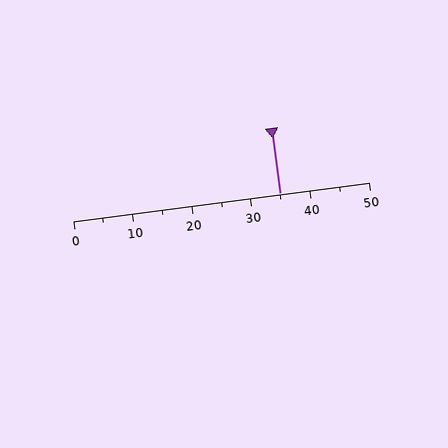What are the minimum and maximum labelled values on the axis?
The axis runs from 0 to 50.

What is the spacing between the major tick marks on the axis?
The major ticks are spaced 10 apart.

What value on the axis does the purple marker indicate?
The marker indicates approximately 35.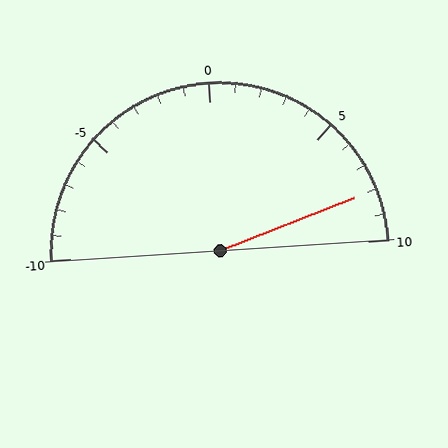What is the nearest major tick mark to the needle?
The nearest major tick mark is 10.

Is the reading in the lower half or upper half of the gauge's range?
The reading is in the upper half of the range (-10 to 10).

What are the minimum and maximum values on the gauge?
The gauge ranges from -10 to 10.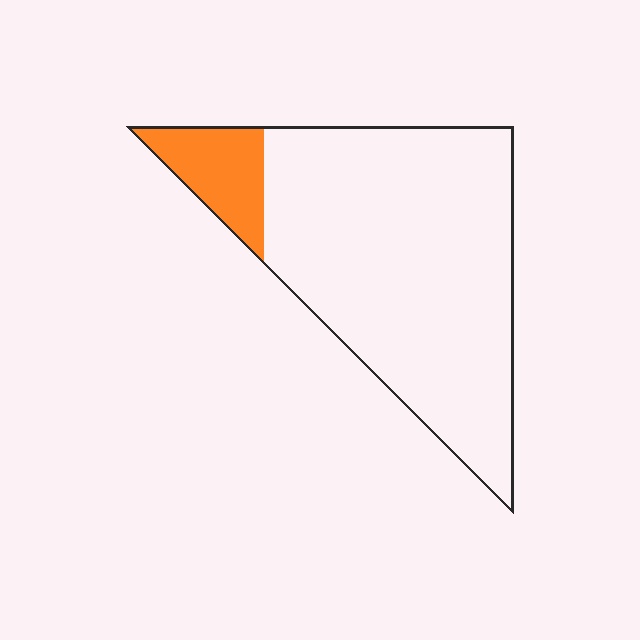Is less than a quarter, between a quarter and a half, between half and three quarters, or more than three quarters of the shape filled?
Less than a quarter.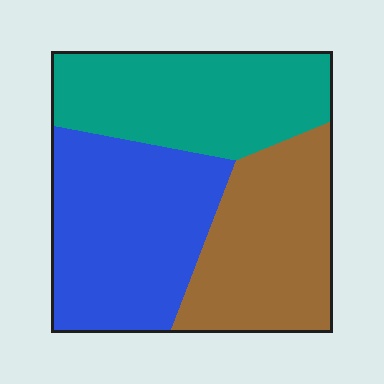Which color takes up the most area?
Blue, at roughly 35%.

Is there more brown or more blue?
Blue.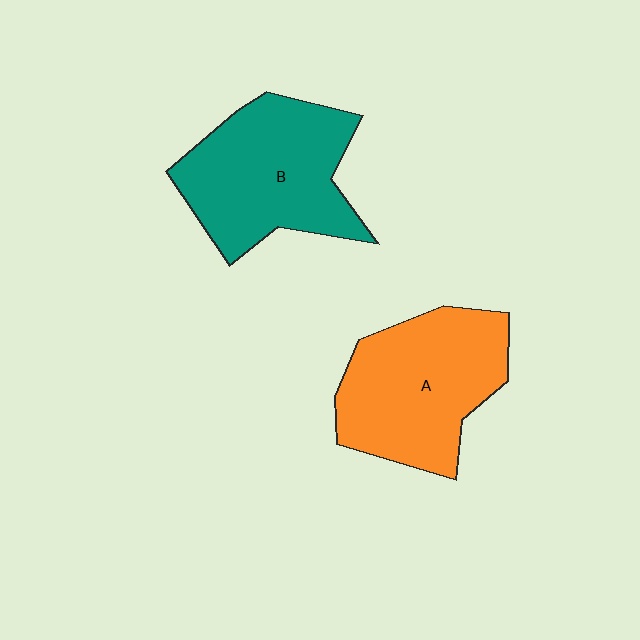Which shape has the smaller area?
Shape A (orange).